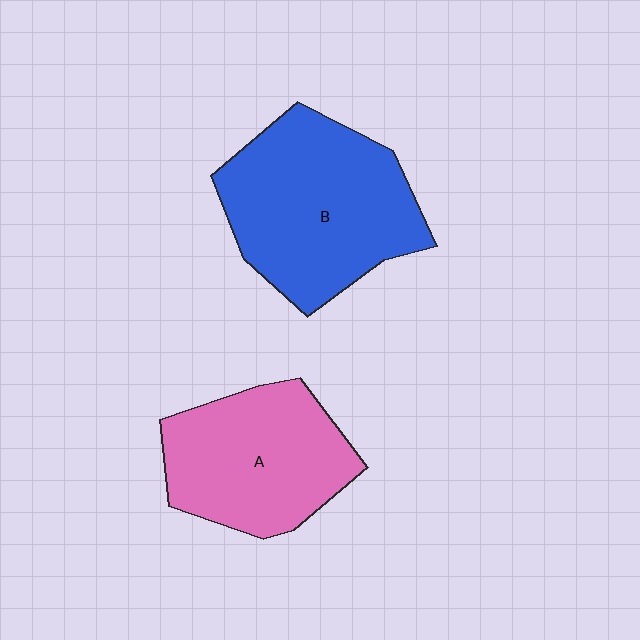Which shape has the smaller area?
Shape A (pink).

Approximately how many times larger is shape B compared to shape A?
Approximately 1.3 times.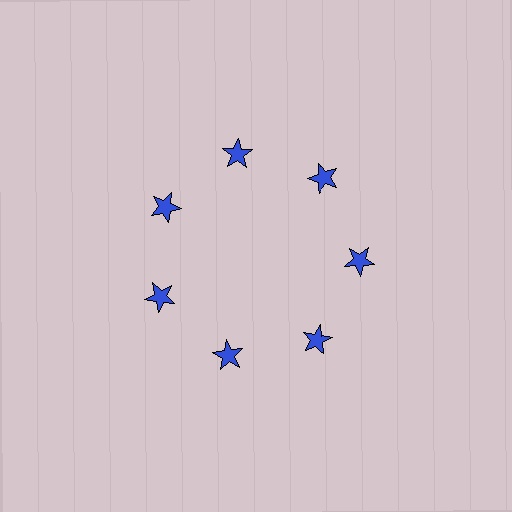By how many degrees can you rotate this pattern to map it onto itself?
The pattern maps onto itself every 51 degrees of rotation.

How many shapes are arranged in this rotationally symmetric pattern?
There are 7 shapes, arranged in 7 groups of 1.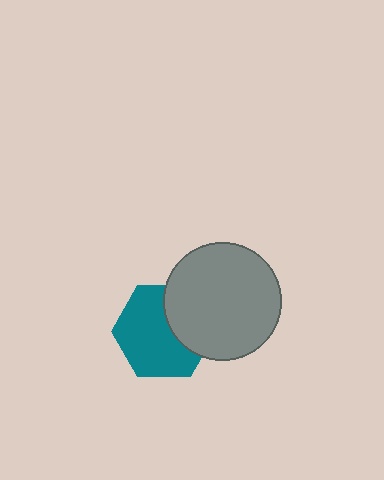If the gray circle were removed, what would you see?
You would see the complete teal hexagon.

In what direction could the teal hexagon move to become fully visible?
The teal hexagon could move left. That would shift it out from behind the gray circle entirely.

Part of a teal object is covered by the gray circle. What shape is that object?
It is a hexagon.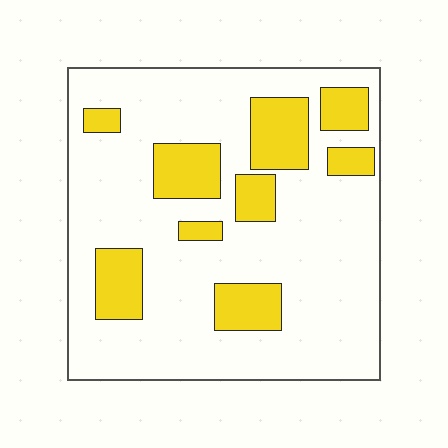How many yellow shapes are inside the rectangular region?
9.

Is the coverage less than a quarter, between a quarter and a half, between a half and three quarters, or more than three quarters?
Less than a quarter.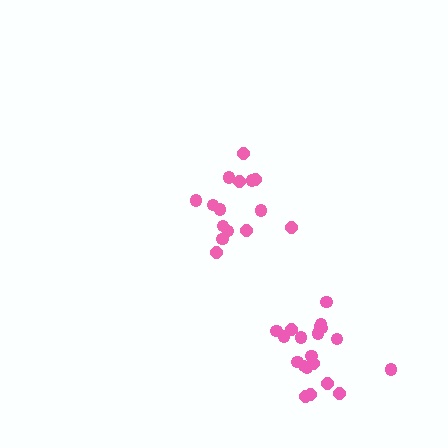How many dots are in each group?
Group 1: 15 dots, Group 2: 20 dots (35 total).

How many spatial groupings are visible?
There are 2 spatial groupings.